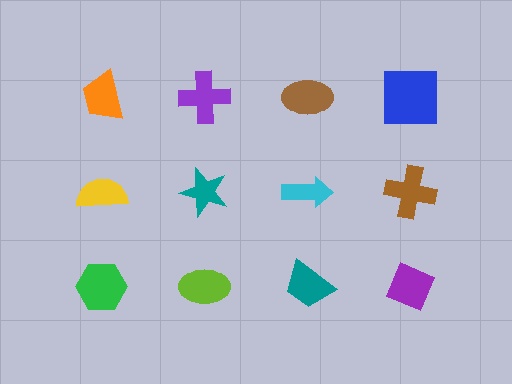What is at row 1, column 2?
A purple cross.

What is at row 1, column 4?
A blue square.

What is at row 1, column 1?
An orange trapezoid.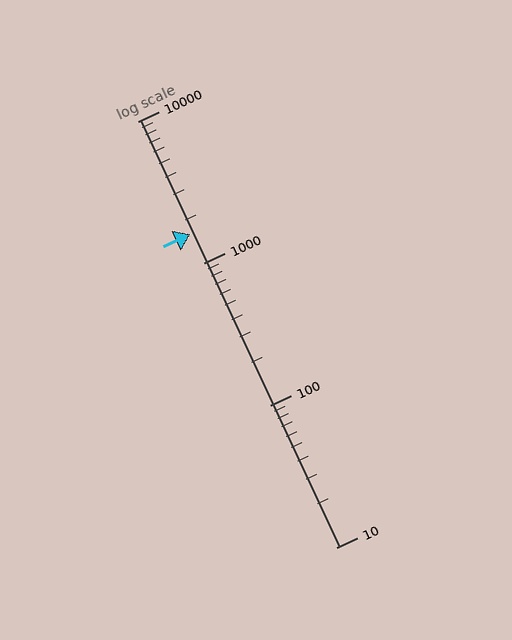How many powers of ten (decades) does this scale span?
The scale spans 3 decades, from 10 to 10000.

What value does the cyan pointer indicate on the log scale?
The pointer indicates approximately 1600.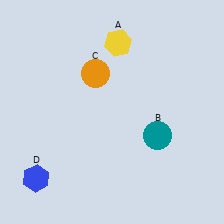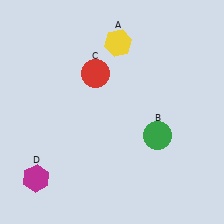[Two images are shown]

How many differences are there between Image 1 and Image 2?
There are 3 differences between the two images.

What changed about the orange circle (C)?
In Image 1, C is orange. In Image 2, it changed to red.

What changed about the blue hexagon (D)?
In Image 1, D is blue. In Image 2, it changed to magenta.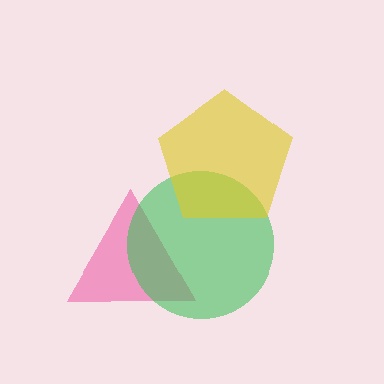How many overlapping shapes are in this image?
There are 3 overlapping shapes in the image.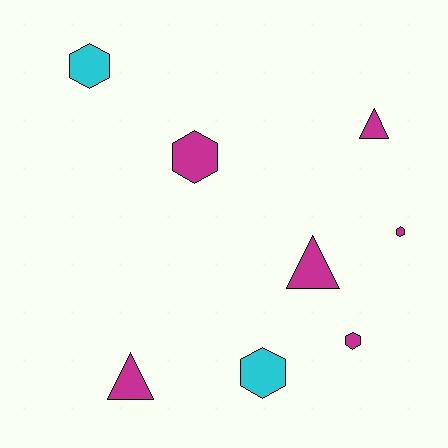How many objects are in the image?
There are 8 objects.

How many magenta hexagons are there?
There are 3 magenta hexagons.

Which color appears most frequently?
Magenta, with 6 objects.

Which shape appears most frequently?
Hexagon, with 5 objects.